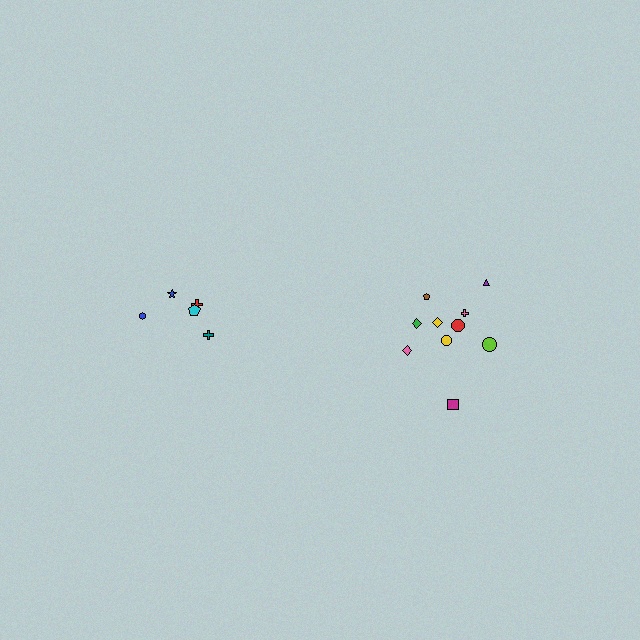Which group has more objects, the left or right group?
The right group.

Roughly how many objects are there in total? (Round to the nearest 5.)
Roughly 15 objects in total.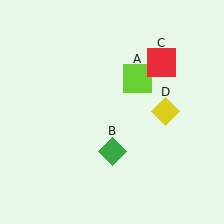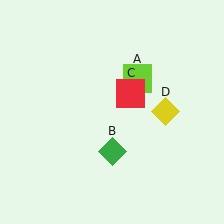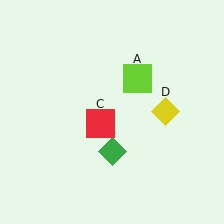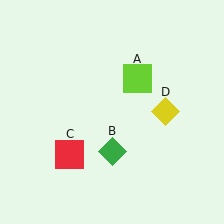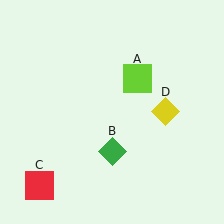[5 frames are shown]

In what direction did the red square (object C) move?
The red square (object C) moved down and to the left.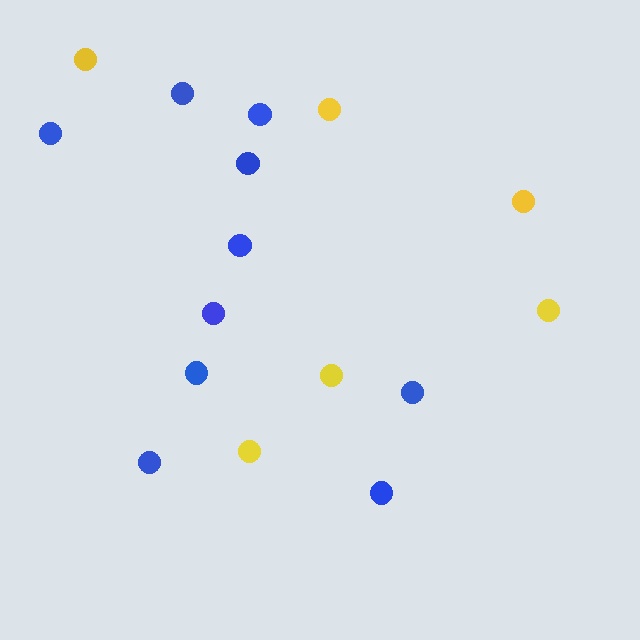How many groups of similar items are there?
There are 2 groups: one group of yellow circles (6) and one group of blue circles (10).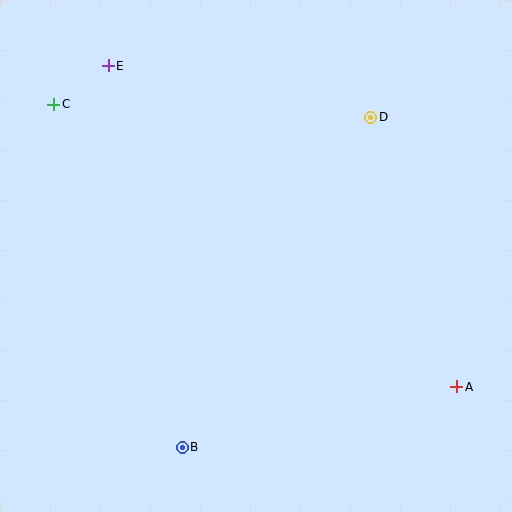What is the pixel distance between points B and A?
The distance between B and A is 281 pixels.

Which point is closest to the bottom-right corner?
Point A is closest to the bottom-right corner.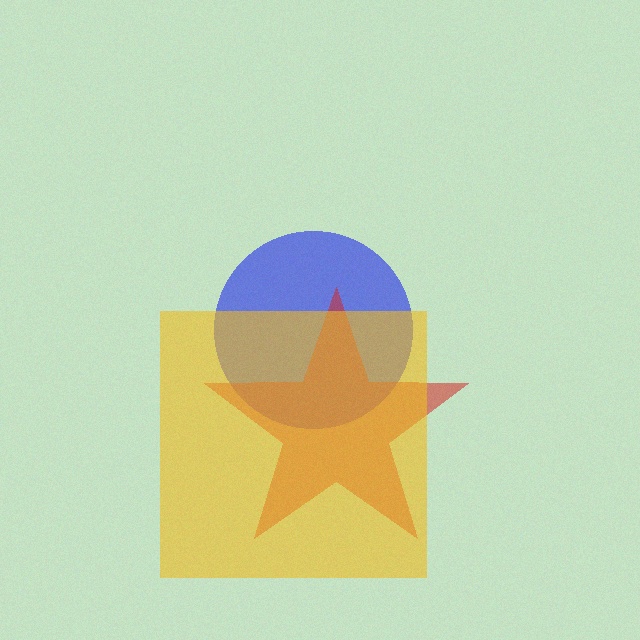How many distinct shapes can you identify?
There are 3 distinct shapes: a blue circle, a red star, a yellow square.